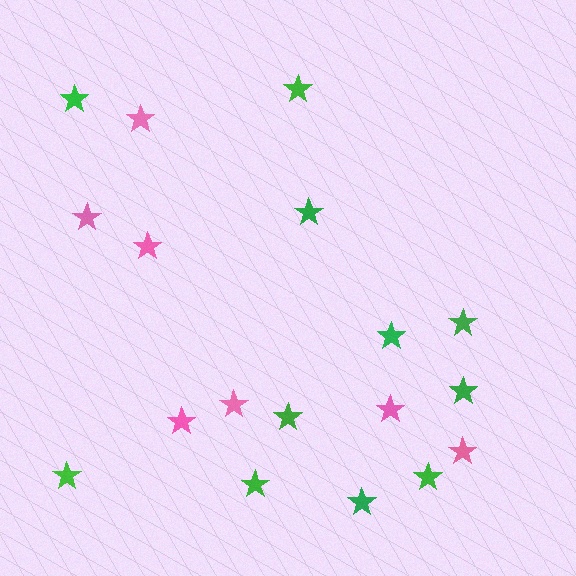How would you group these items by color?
There are 2 groups: one group of pink stars (7) and one group of green stars (11).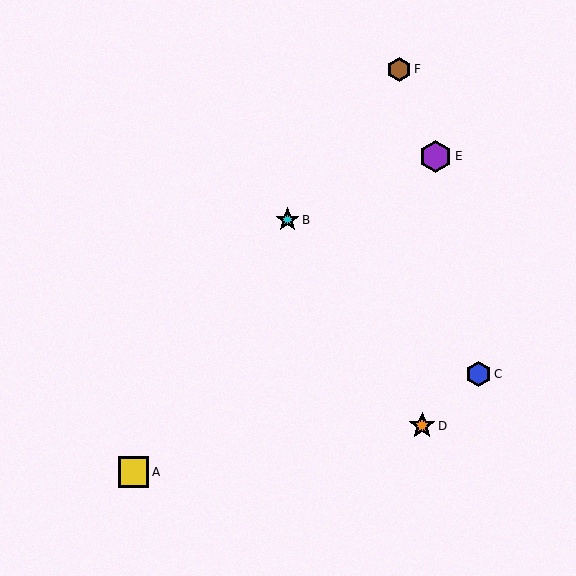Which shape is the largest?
The purple hexagon (labeled E) is the largest.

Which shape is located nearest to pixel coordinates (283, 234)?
The cyan star (labeled B) at (288, 220) is nearest to that location.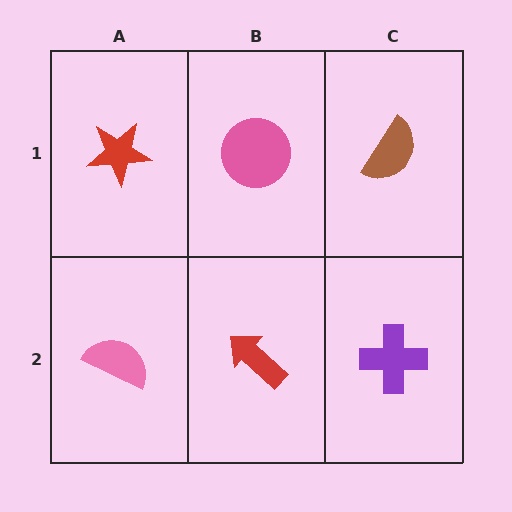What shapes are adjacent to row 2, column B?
A pink circle (row 1, column B), a pink semicircle (row 2, column A), a purple cross (row 2, column C).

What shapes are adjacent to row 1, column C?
A purple cross (row 2, column C), a pink circle (row 1, column B).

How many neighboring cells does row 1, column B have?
3.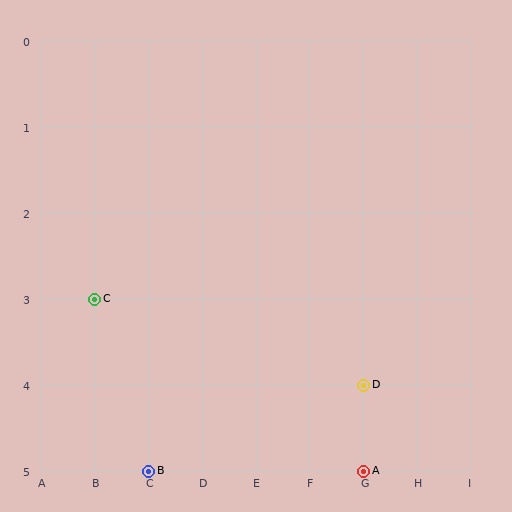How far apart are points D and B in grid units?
Points D and B are 4 columns and 1 row apart (about 4.1 grid units diagonally).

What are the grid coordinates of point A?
Point A is at grid coordinates (G, 5).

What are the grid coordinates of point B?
Point B is at grid coordinates (C, 5).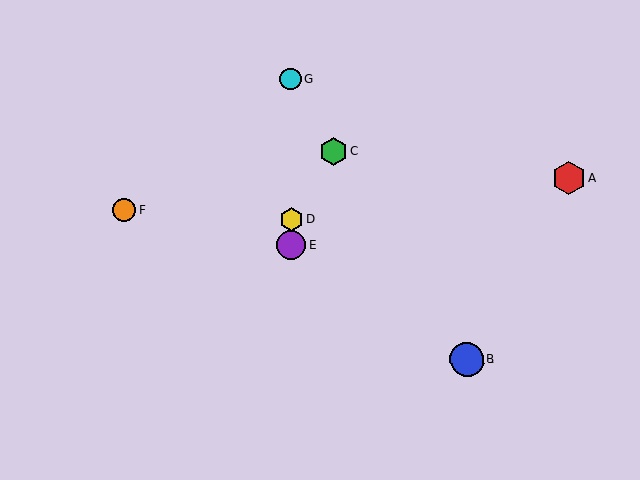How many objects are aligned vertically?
3 objects (D, E, G) are aligned vertically.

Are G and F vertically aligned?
No, G is at x≈291 and F is at x≈124.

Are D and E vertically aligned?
Yes, both are at x≈291.